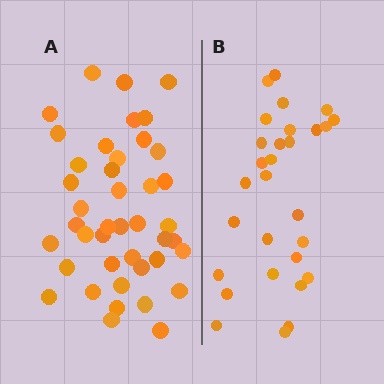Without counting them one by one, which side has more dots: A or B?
Region A (the left region) has more dots.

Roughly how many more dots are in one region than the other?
Region A has approximately 15 more dots than region B.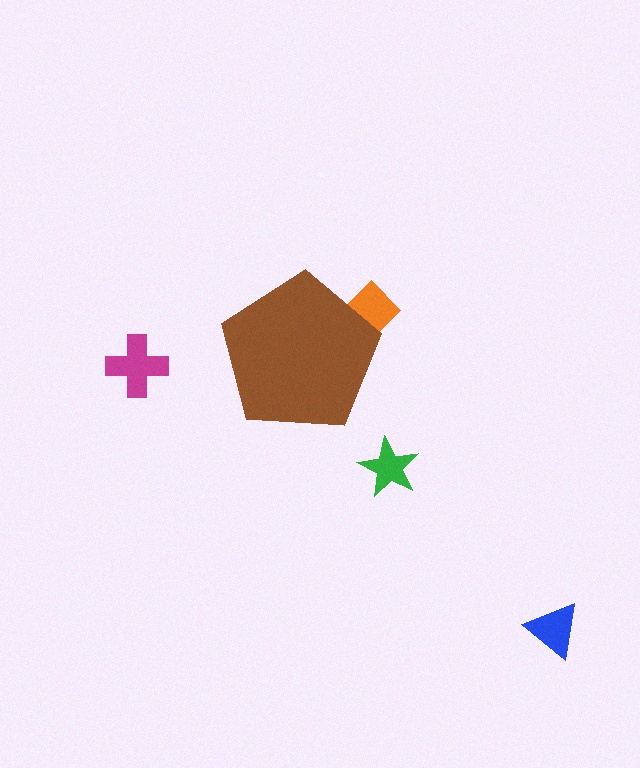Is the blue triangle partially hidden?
No, the blue triangle is fully visible.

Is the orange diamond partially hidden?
Yes, the orange diamond is partially hidden behind the brown pentagon.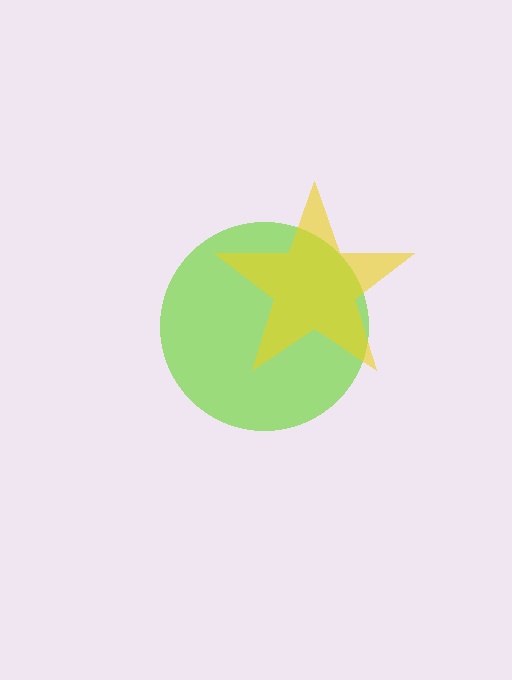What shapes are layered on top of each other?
The layered shapes are: a lime circle, a yellow star.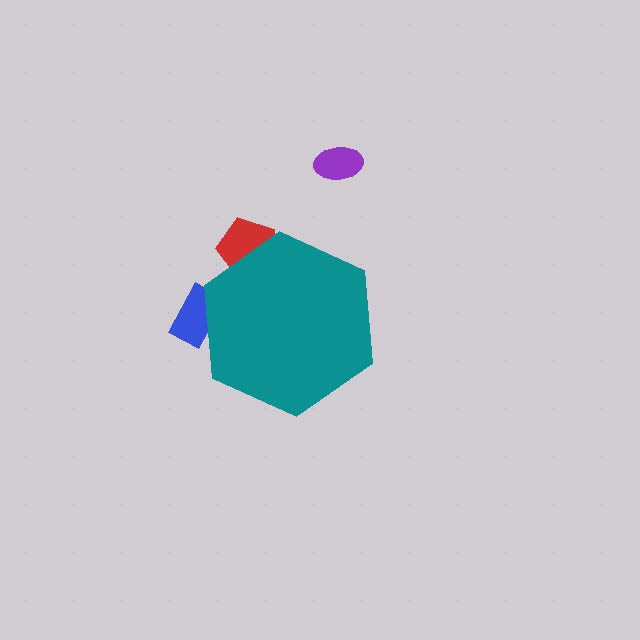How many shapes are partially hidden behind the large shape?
2 shapes are partially hidden.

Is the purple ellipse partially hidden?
No, the purple ellipse is fully visible.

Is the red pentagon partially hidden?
Yes, the red pentagon is partially hidden behind the teal hexagon.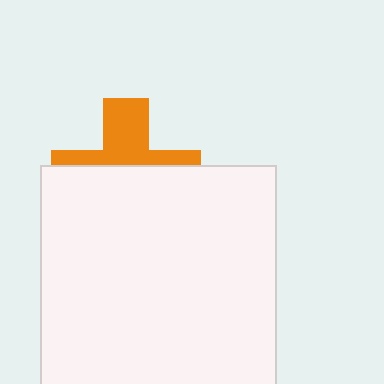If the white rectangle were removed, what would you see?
You would see the complete orange cross.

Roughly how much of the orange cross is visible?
A small part of it is visible (roughly 41%).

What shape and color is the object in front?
The object in front is a white rectangle.